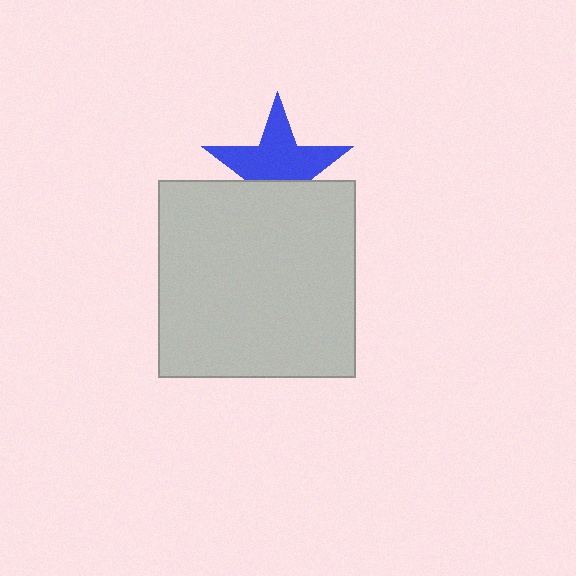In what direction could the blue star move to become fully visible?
The blue star could move up. That would shift it out from behind the light gray square entirely.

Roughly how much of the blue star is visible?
About half of it is visible (roughly 62%).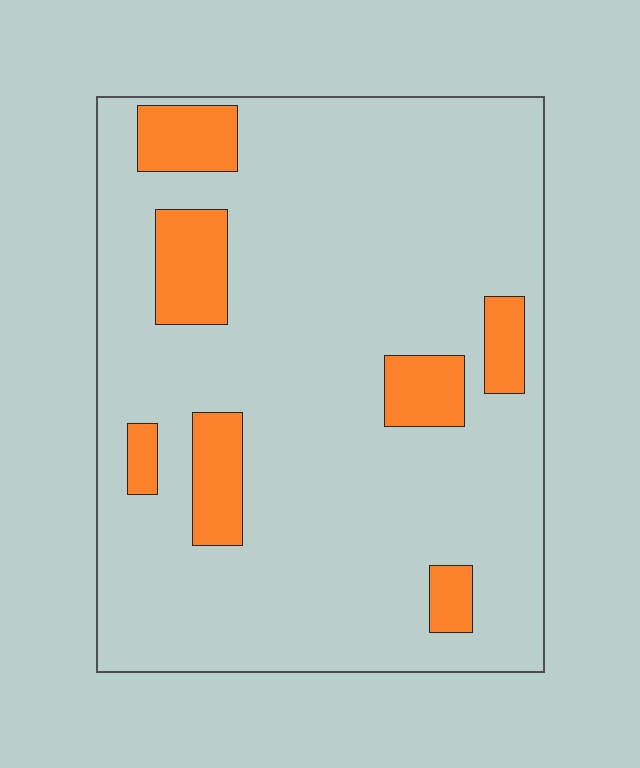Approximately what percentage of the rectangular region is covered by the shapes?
Approximately 15%.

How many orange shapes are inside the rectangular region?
7.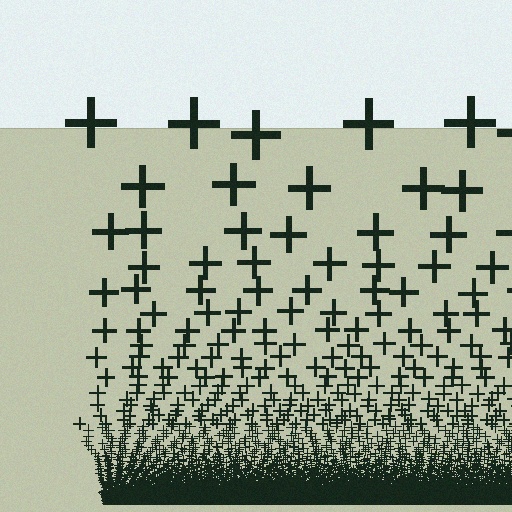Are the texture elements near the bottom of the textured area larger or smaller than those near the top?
Smaller. The gradient is inverted — elements near the bottom are smaller and denser.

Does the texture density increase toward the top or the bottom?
Density increases toward the bottom.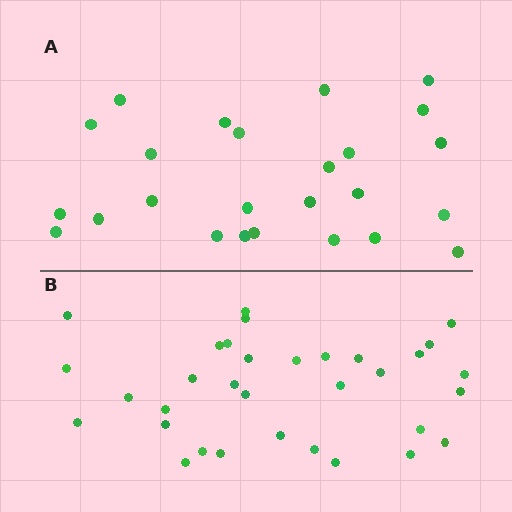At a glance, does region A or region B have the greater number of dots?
Region B (the bottom region) has more dots.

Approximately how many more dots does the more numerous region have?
Region B has roughly 8 or so more dots than region A.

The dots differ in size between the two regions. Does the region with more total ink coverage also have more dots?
No. Region A has more total ink coverage because its dots are larger, but region B actually contains more individual dots. Total area can be misleading — the number of items is what matters here.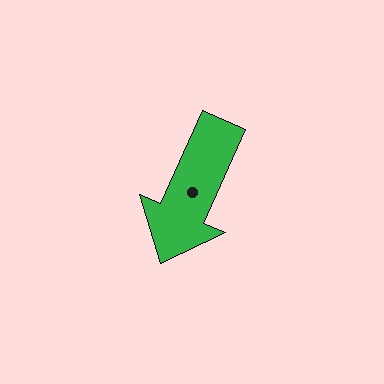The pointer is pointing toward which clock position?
Roughly 7 o'clock.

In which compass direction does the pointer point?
Southwest.